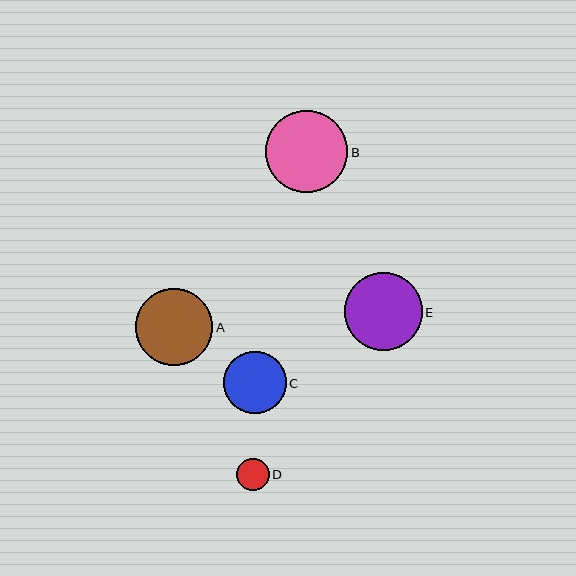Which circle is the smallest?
Circle D is the smallest with a size of approximately 33 pixels.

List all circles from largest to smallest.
From largest to smallest: B, E, A, C, D.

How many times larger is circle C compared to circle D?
Circle C is approximately 1.9 times the size of circle D.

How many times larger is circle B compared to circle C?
Circle B is approximately 1.3 times the size of circle C.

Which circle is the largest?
Circle B is the largest with a size of approximately 82 pixels.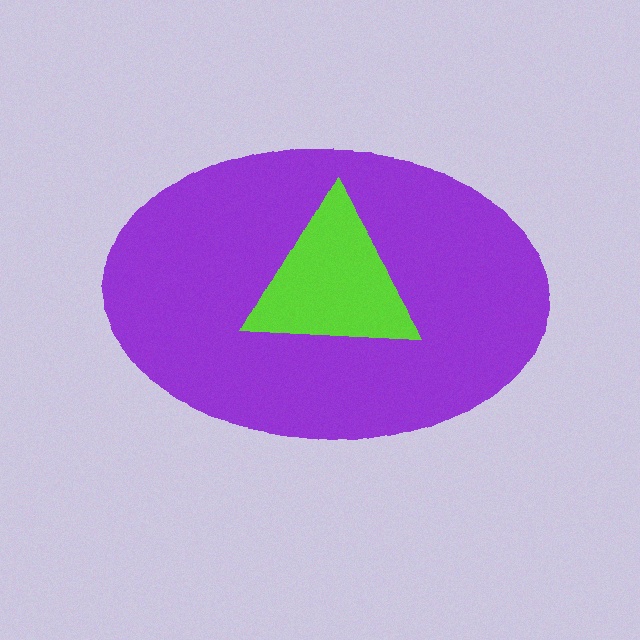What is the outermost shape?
The purple ellipse.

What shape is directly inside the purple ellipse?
The lime triangle.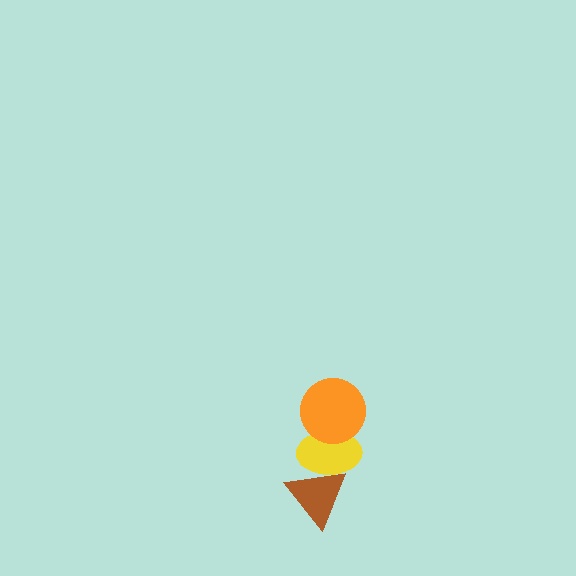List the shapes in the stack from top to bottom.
From top to bottom: the orange circle, the yellow ellipse, the brown triangle.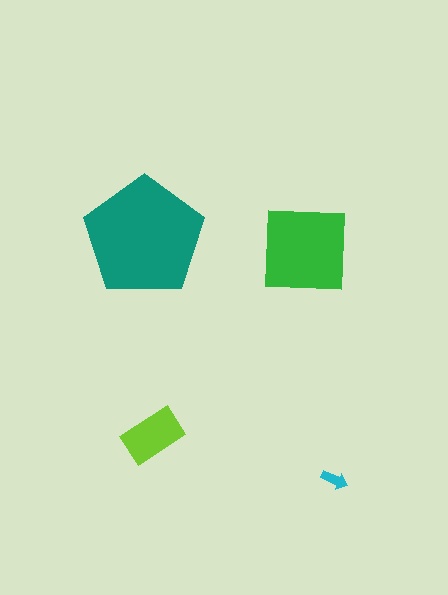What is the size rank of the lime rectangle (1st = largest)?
3rd.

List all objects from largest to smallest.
The teal pentagon, the green square, the lime rectangle, the cyan arrow.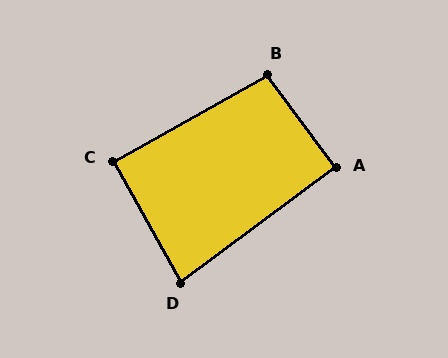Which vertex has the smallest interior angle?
D, at approximately 83 degrees.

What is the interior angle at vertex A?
Approximately 90 degrees (approximately right).